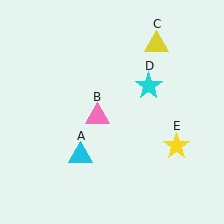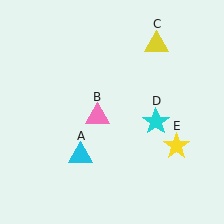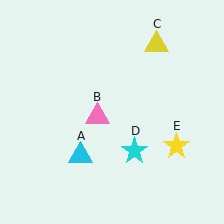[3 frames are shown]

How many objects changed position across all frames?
1 object changed position: cyan star (object D).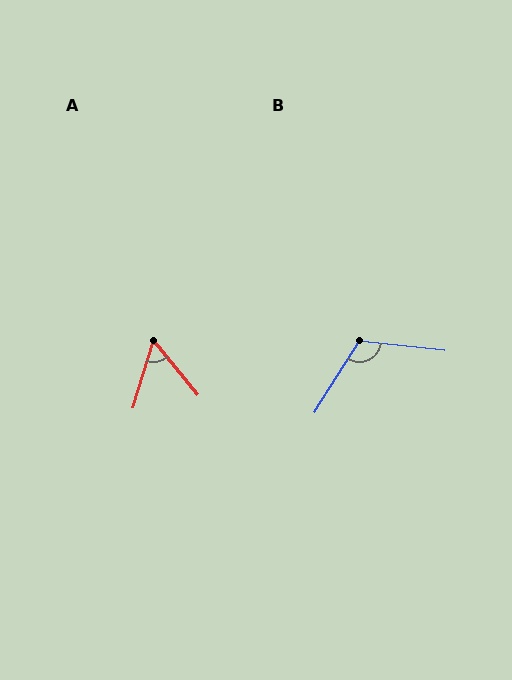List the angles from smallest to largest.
A (56°), B (116°).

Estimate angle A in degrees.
Approximately 56 degrees.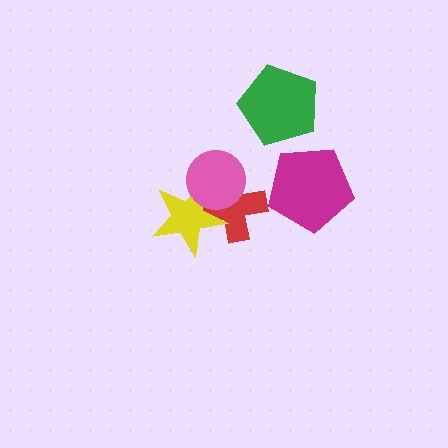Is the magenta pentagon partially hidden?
No, no other shape covers it.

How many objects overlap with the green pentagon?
0 objects overlap with the green pentagon.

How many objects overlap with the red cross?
2 objects overlap with the red cross.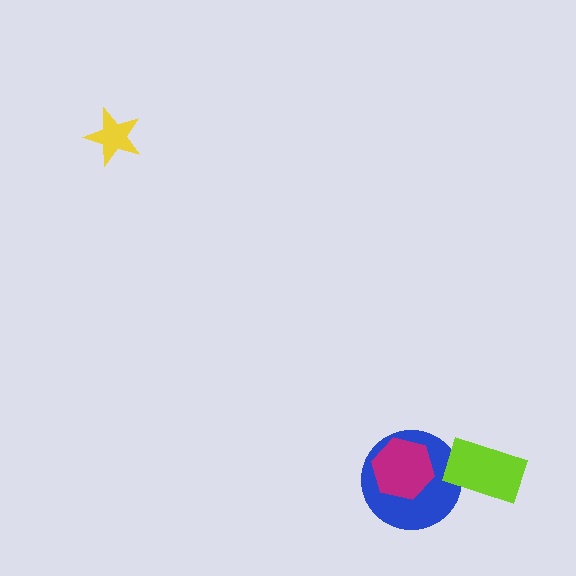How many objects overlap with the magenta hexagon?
1 object overlaps with the magenta hexagon.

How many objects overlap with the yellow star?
0 objects overlap with the yellow star.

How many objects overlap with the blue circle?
2 objects overlap with the blue circle.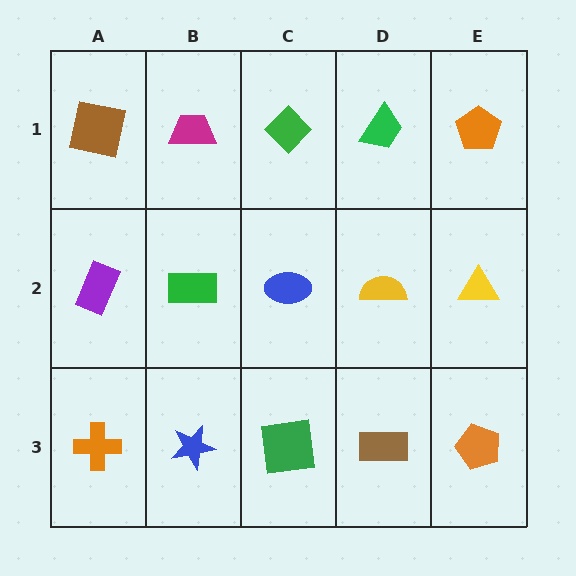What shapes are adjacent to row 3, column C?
A blue ellipse (row 2, column C), a blue star (row 3, column B), a brown rectangle (row 3, column D).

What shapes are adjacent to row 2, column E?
An orange pentagon (row 1, column E), an orange pentagon (row 3, column E), a yellow semicircle (row 2, column D).